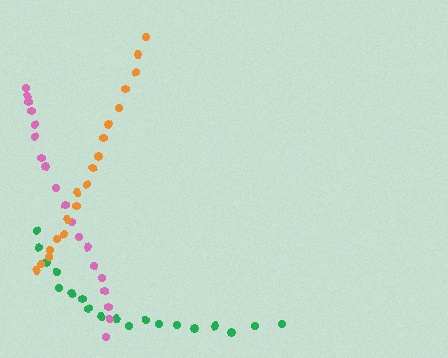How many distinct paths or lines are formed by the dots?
There are 3 distinct paths.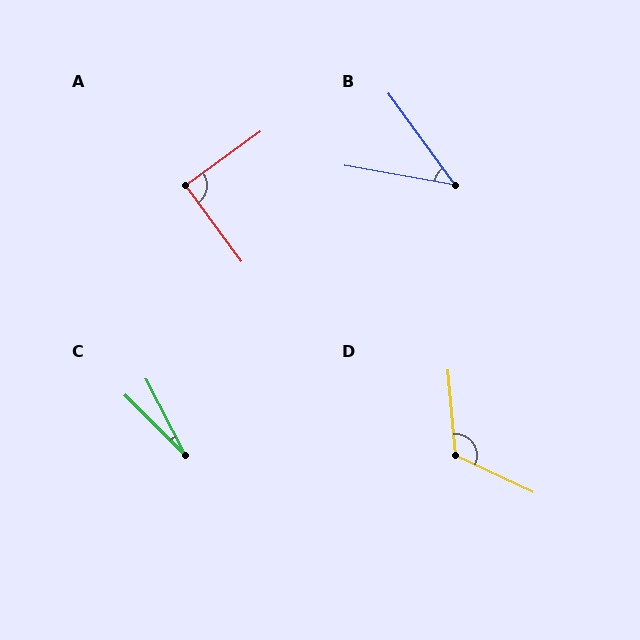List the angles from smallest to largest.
C (18°), B (44°), A (90°), D (120°).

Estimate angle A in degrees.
Approximately 90 degrees.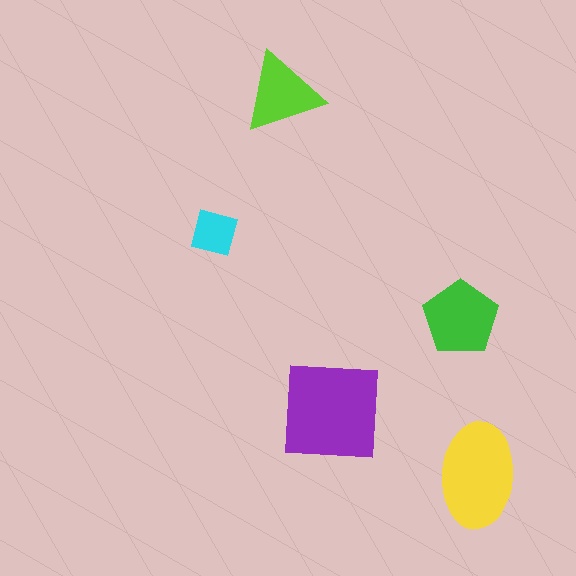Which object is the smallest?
The cyan square.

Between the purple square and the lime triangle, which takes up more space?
The purple square.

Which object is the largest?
The purple square.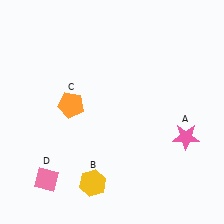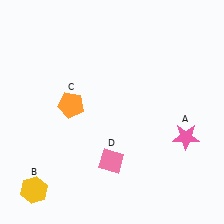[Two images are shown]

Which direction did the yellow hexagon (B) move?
The yellow hexagon (B) moved left.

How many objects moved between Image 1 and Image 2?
2 objects moved between the two images.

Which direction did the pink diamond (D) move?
The pink diamond (D) moved right.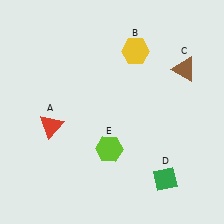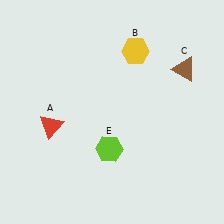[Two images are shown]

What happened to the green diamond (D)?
The green diamond (D) was removed in Image 2. It was in the bottom-right area of Image 1.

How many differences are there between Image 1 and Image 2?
There is 1 difference between the two images.